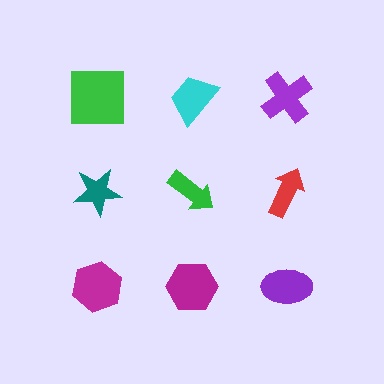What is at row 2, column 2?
A green arrow.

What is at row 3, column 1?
A magenta hexagon.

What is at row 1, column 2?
A cyan trapezoid.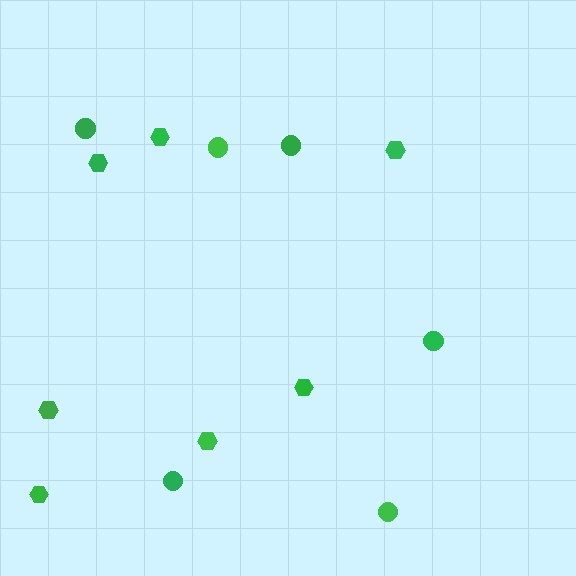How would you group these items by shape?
There are 2 groups: one group of hexagons (7) and one group of circles (6).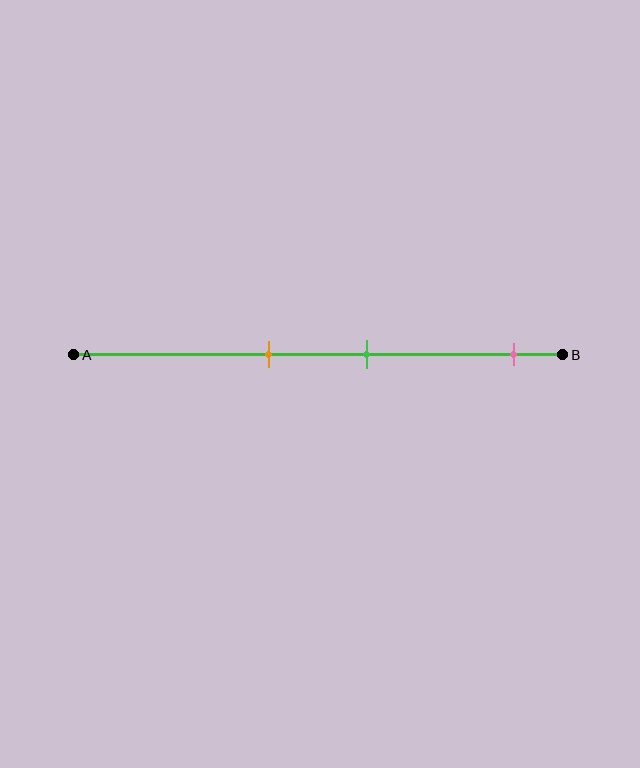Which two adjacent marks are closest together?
The orange and green marks are the closest adjacent pair.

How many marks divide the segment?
There are 3 marks dividing the segment.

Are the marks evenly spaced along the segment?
No, the marks are not evenly spaced.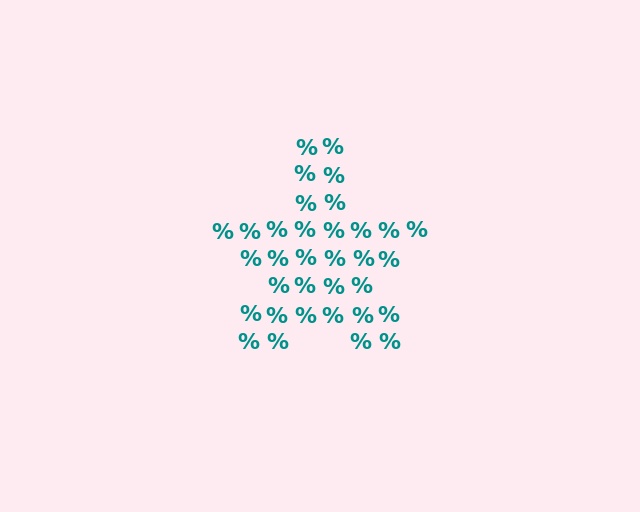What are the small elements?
The small elements are percent signs.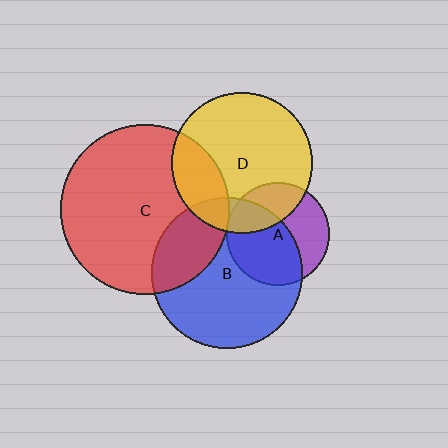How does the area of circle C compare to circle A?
Approximately 2.7 times.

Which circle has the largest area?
Circle C (red).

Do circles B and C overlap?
Yes.